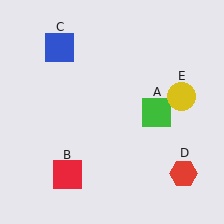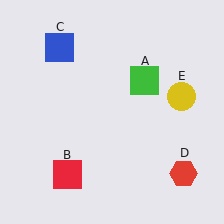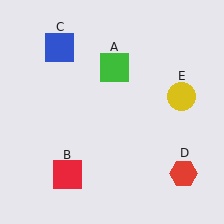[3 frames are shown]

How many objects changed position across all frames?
1 object changed position: green square (object A).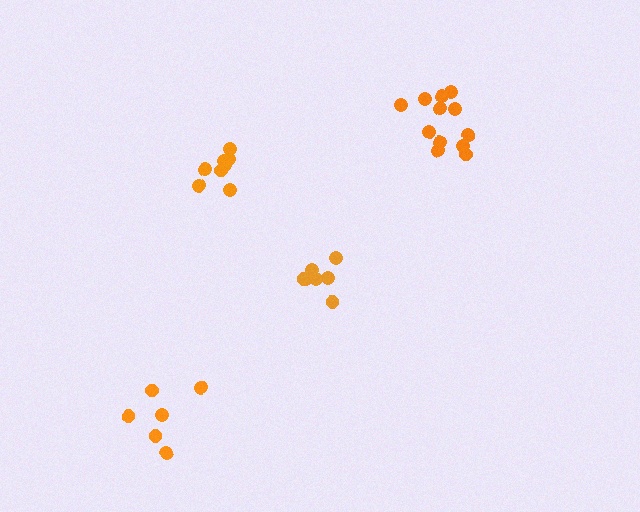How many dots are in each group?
Group 1: 8 dots, Group 2: 12 dots, Group 3: 6 dots, Group 4: 7 dots (33 total).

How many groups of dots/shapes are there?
There are 4 groups.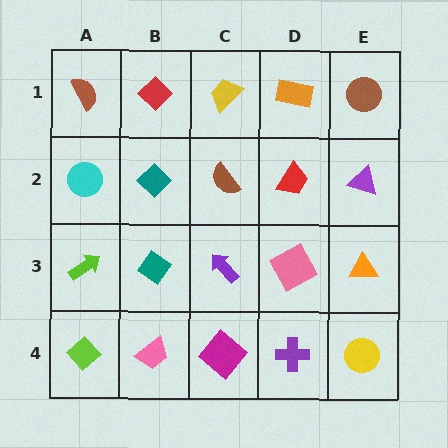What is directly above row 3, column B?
A teal diamond.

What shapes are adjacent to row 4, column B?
A teal diamond (row 3, column B), a lime diamond (row 4, column A), a magenta diamond (row 4, column C).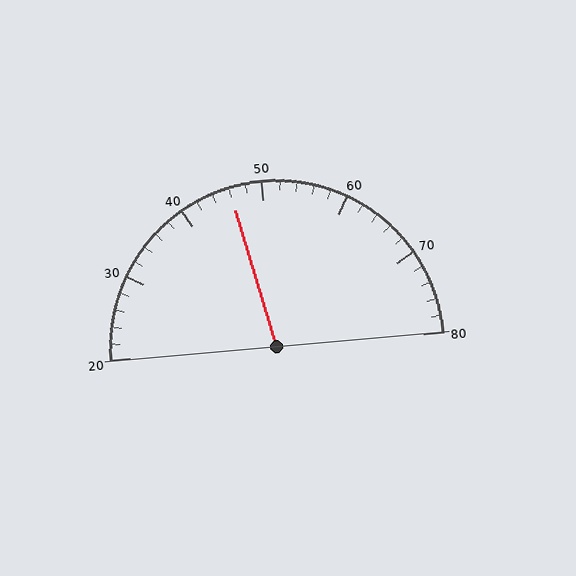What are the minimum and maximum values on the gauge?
The gauge ranges from 20 to 80.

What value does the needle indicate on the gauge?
The needle indicates approximately 46.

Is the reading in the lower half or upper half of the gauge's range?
The reading is in the lower half of the range (20 to 80).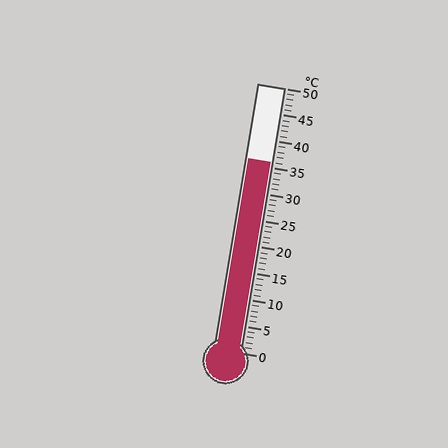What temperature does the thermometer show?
The thermometer shows approximately 36°C.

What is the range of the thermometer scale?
The thermometer scale ranges from 0°C to 50°C.